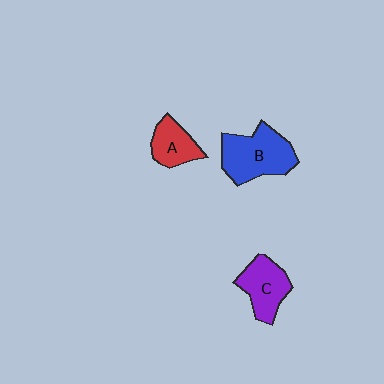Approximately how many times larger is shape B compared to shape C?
Approximately 1.4 times.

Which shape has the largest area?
Shape B (blue).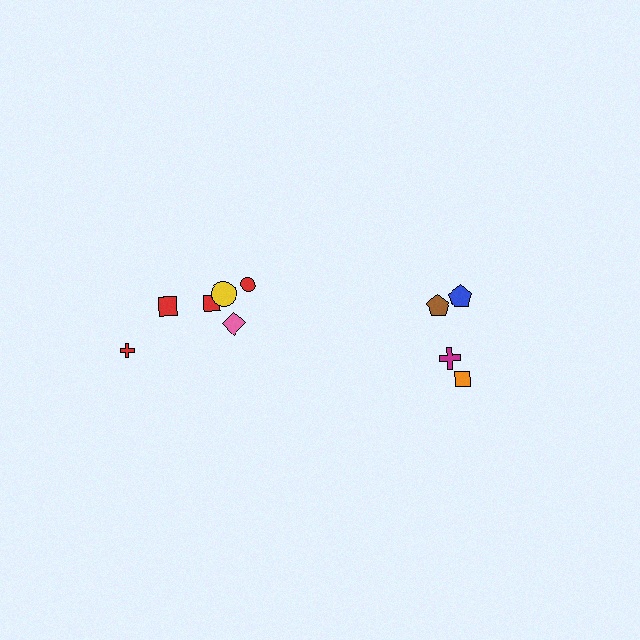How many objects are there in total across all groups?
There are 10 objects.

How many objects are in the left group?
There are 6 objects.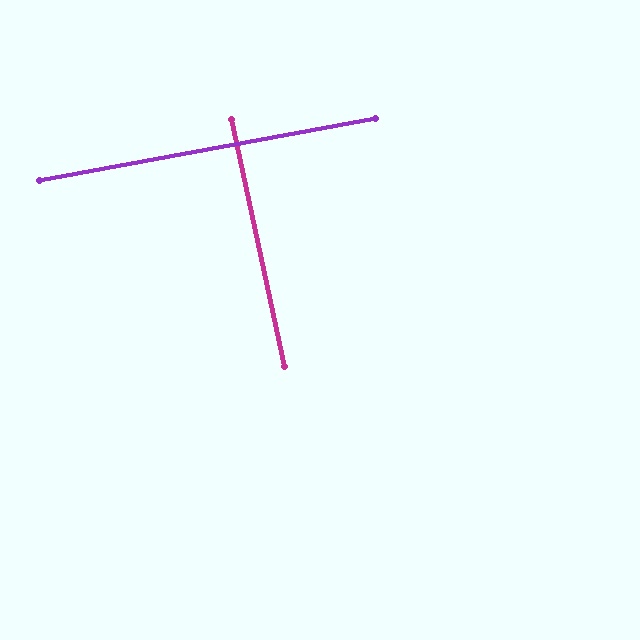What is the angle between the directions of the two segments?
Approximately 88 degrees.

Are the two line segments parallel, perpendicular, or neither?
Perpendicular — they meet at approximately 88°.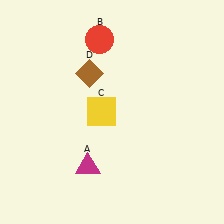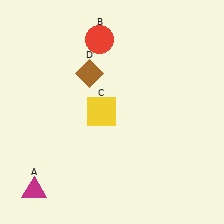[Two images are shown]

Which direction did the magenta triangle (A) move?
The magenta triangle (A) moved left.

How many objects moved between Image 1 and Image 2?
1 object moved between the two images.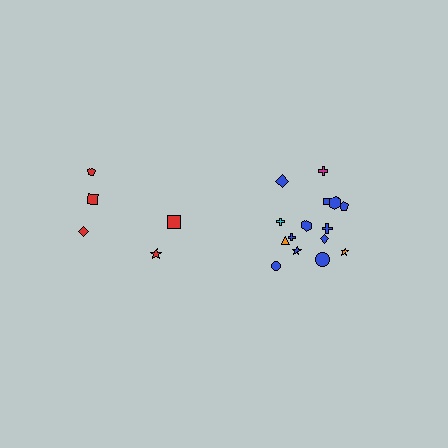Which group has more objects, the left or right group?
The right group.